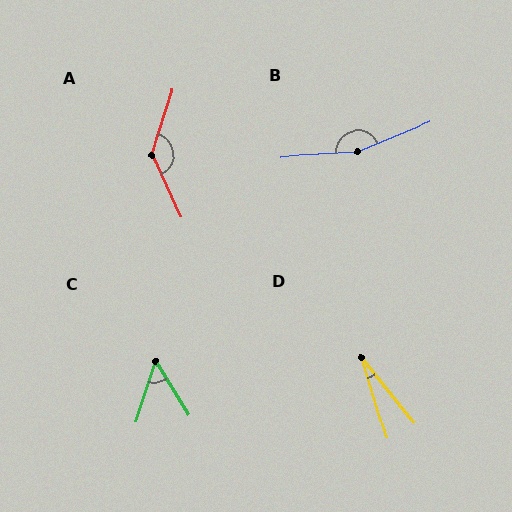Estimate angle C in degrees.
Approximately 49 degrees.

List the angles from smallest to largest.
D (22°), C (49°), A (138°), B (161°).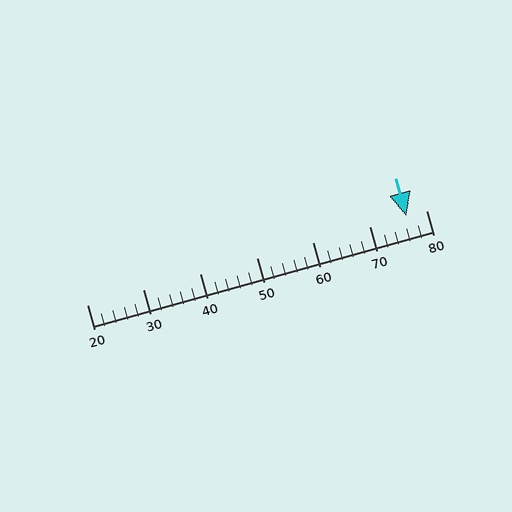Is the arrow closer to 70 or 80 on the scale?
The arrow is closer to 80.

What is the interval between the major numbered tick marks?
The major tick marks are spaced 10 units apart.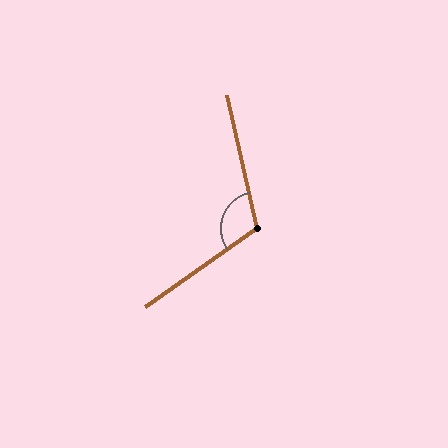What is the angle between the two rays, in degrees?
Approximately 113 degrees.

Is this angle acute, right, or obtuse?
It is obtuse.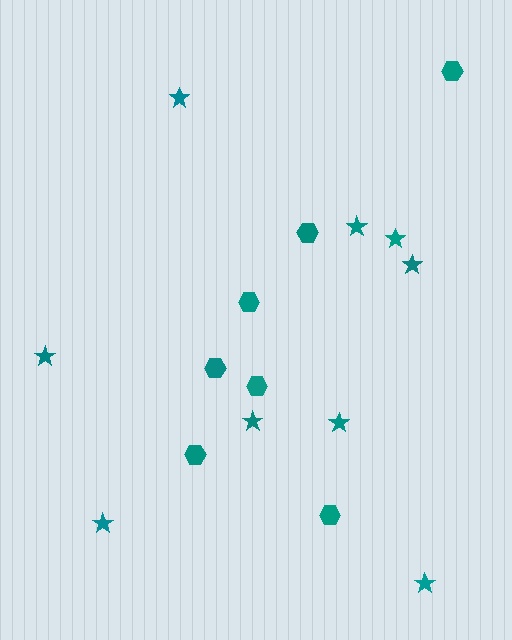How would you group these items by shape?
There are 2 groups: one group of stars (9) and one group of hexagons (7).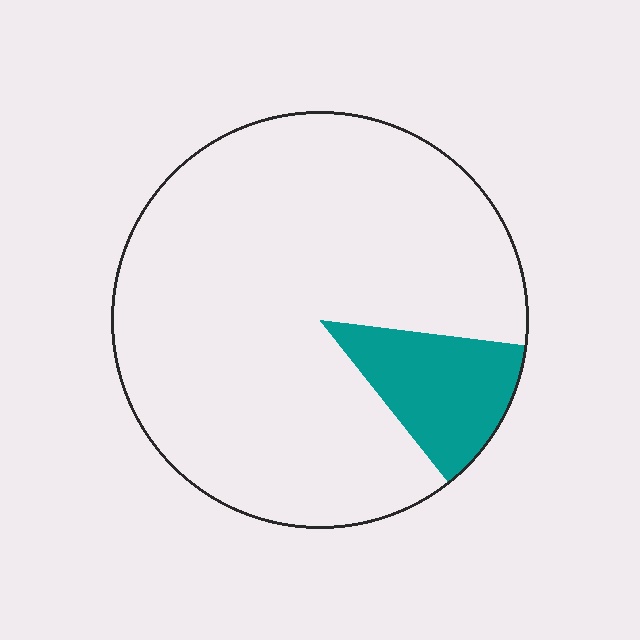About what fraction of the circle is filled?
About one eighth (1/8).